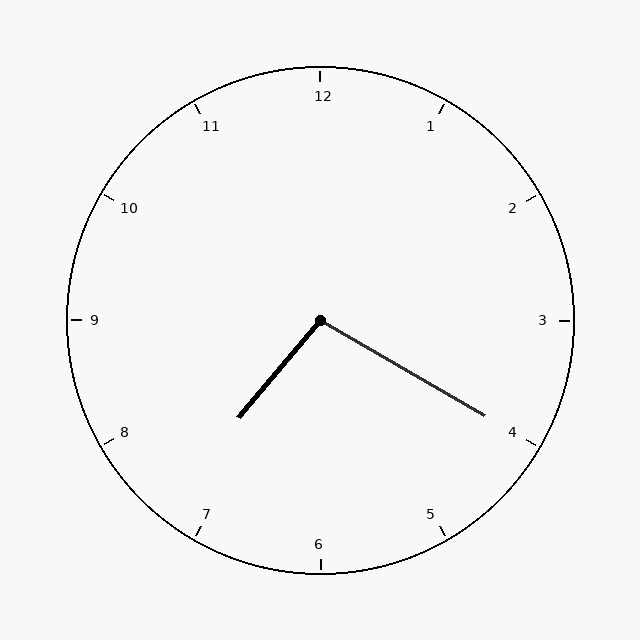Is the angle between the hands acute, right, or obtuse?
It is obtuse.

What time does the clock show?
7:20.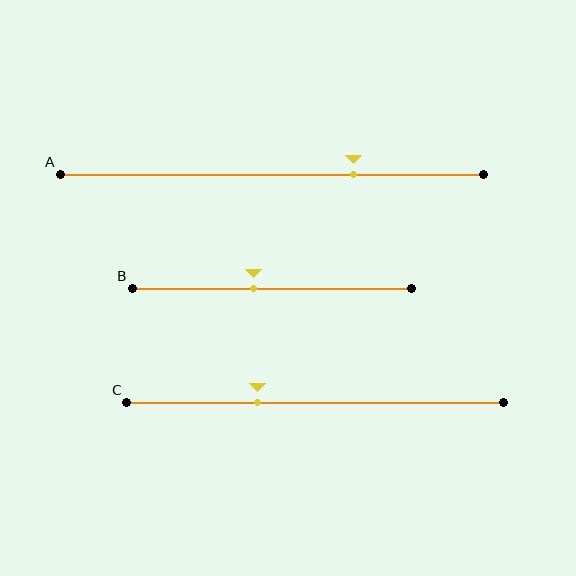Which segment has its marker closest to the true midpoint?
Segment B has its marker closest to the true midpoint.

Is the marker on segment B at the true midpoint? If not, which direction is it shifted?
No, the marker on segment B is shifted to the left by about 7% of the segment length.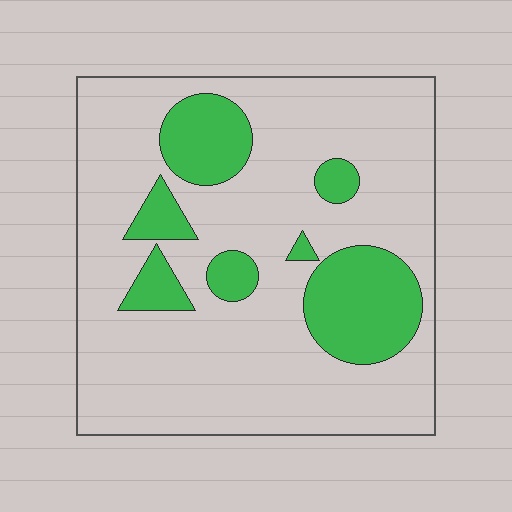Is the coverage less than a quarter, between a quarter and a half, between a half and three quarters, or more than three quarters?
Less than a quarter.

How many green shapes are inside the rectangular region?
7.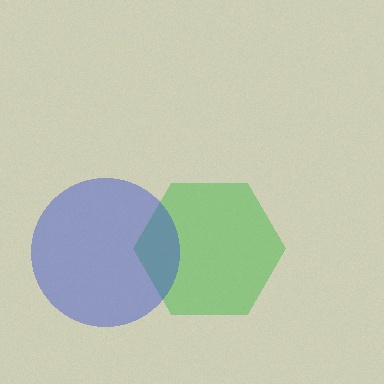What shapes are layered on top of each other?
The layered shapes are: a green hexagon, a blue circle.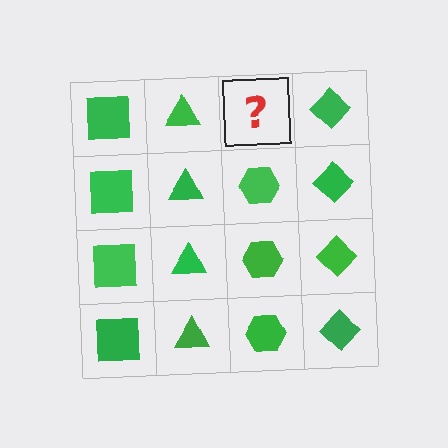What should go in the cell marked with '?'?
The missing cell should contain a green hexagon.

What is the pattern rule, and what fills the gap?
The rule is that each column has a consistent shape. The gap should be filled with a green hexagon.